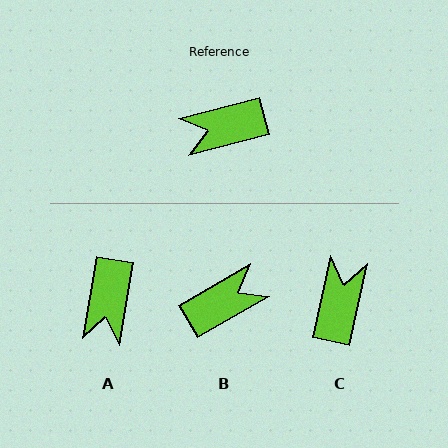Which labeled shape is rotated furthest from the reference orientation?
B, about 165 degrees away.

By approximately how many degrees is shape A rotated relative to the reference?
Approximately 65 degrees counter-clockwise.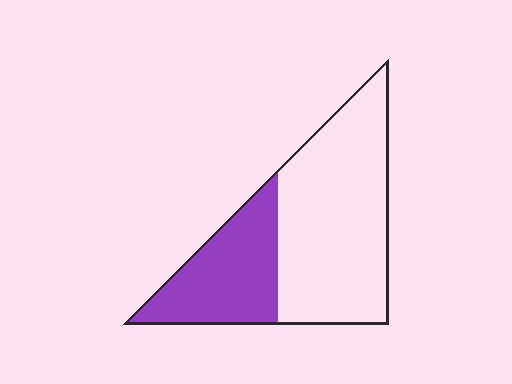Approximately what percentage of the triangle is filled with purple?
Approximately 35%.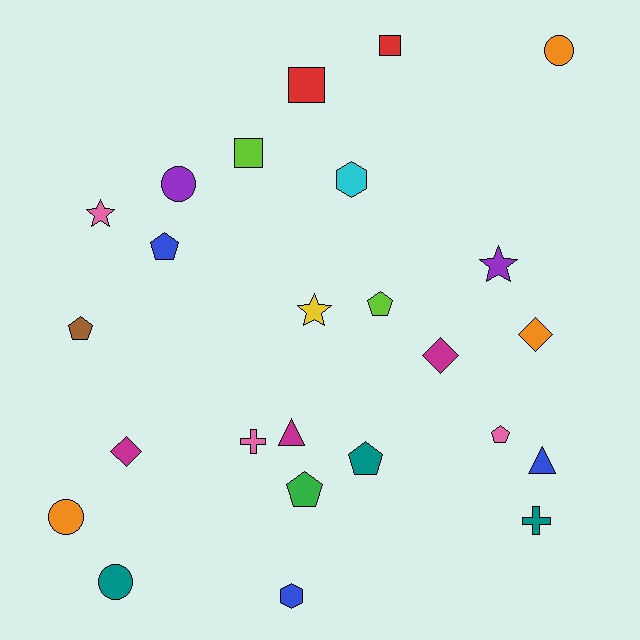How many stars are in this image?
There are 3 stars.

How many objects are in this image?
There are 25 objects.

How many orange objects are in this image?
There are 3 orange objects.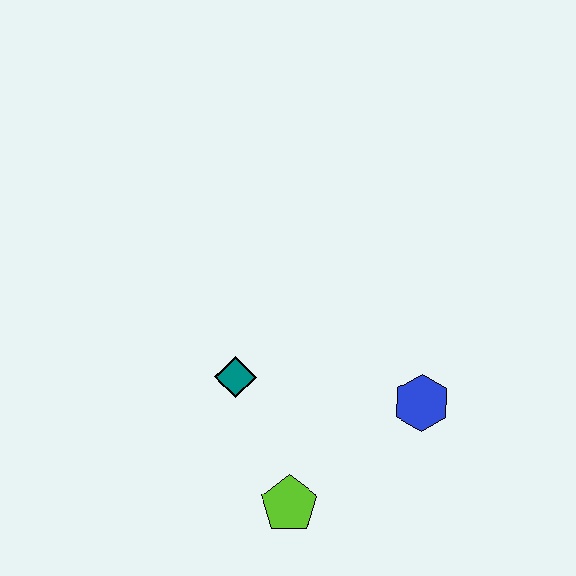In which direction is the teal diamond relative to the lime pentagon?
The teal diamond is above the lime pentagon.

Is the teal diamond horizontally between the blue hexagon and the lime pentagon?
No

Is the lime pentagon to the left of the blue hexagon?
Yes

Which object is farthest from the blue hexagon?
The teal diamond is farthest from the blue hexagon.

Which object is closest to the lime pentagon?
The teal diamond is closest to the lime pentagon.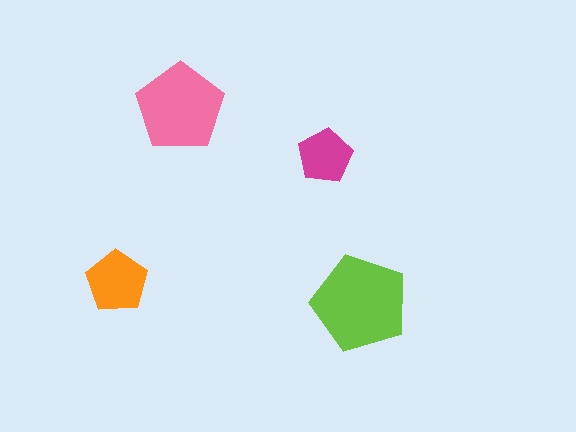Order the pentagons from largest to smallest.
the lime one, the pink one, the orange one, the magenta one.